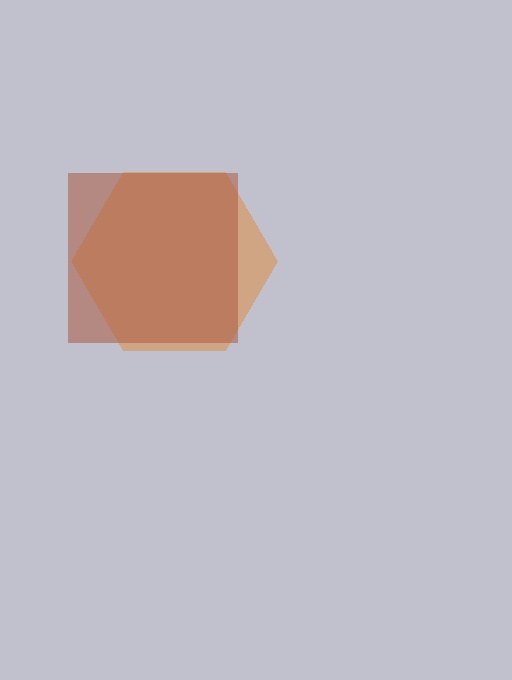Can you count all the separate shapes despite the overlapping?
Yes, there are 2 separate shapes.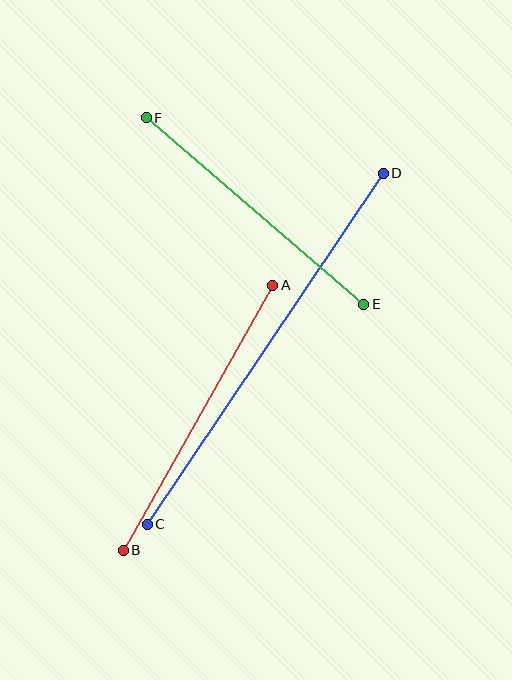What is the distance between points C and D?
The distance is approximately 423 pixels.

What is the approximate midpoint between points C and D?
The midpoint is at approximately (265, 349) pixels.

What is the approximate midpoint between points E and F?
The midpoint is at approximately (255, 211) pixels.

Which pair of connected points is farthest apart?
Points C and D are farthest apart.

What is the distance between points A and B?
The distance is approximately 304 pixels.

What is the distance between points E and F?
The distance is approximately 287 pixels.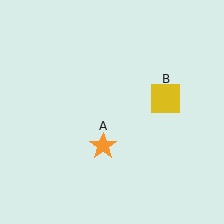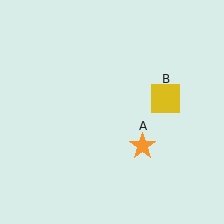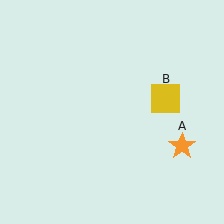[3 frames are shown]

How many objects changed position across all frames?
1 object changed position: orange star (object A).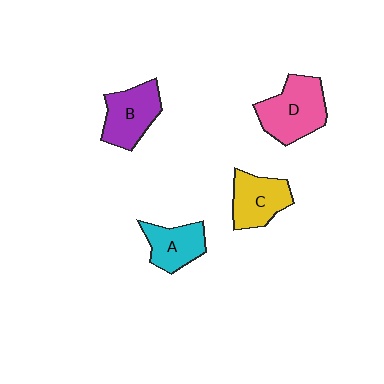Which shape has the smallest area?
Shape A (cyan).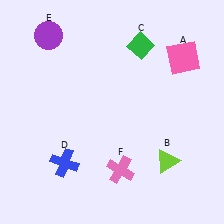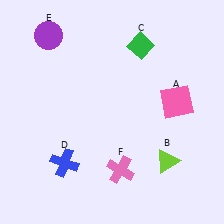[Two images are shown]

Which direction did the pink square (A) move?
The pink square (A) moved down.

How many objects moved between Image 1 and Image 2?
1 object moved between the two images.